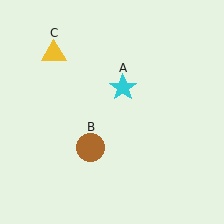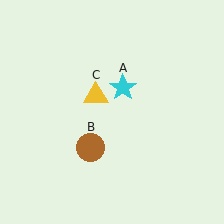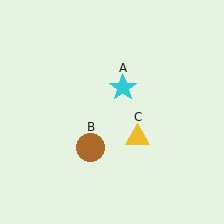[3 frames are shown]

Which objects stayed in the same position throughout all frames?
Cyan star (object A) and brown circle (object B) remained stationary.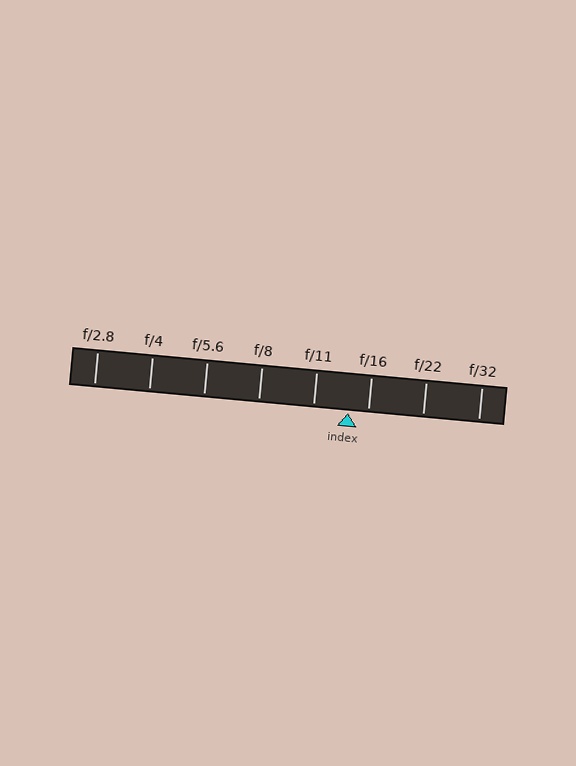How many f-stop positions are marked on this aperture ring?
There are 8 f-stop positions marked.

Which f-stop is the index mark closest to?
The index mark is closest to f/16.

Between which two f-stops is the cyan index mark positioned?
The index mark is between f/11 and f/16.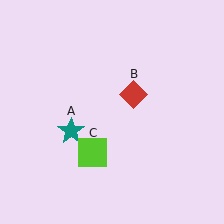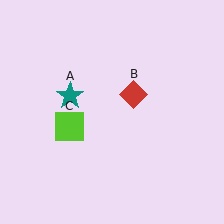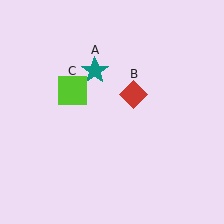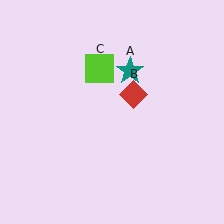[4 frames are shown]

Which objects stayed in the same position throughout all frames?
Red diamond (object B) remained stationary.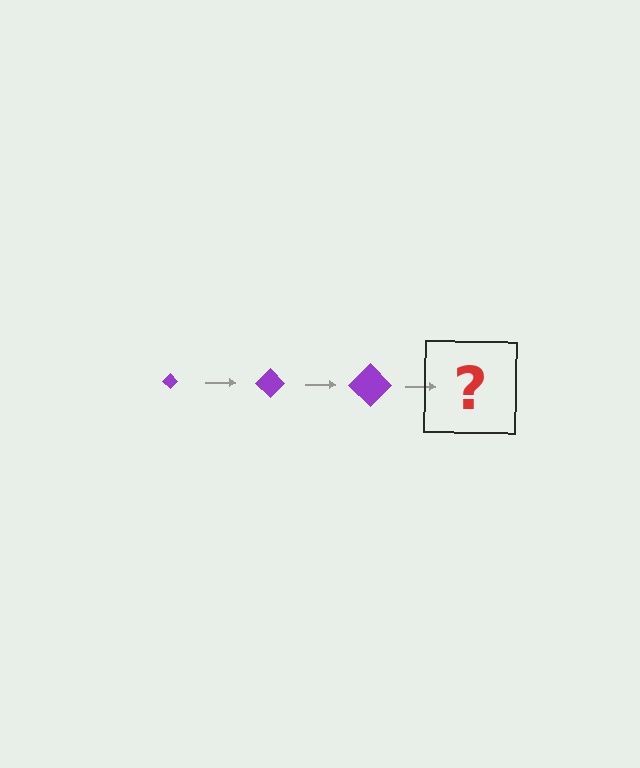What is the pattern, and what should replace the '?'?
The pattern is that the diamond gets progressively larger each step. The '?' should be a purple diamond, larger than the previous one.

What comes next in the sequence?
The next element should be a purple diamond, larger than the previous one.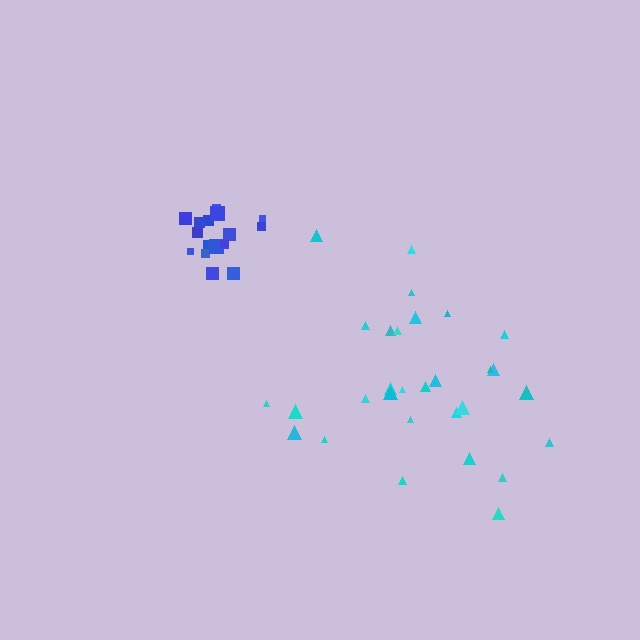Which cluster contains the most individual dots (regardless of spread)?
Cyan (30).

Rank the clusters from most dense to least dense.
blue, cyan.